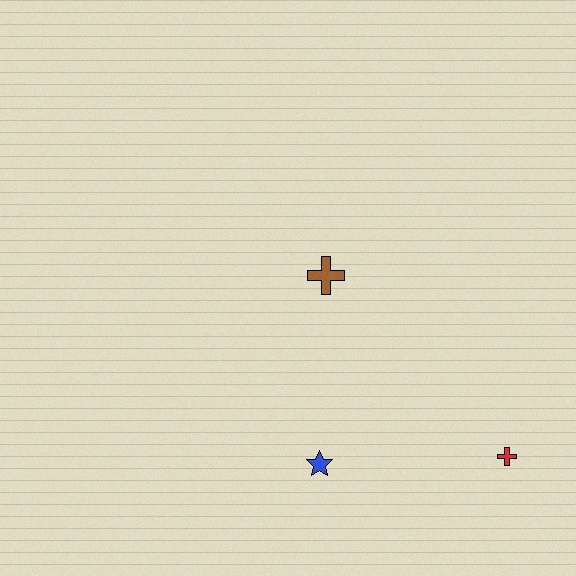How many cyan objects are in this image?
There are no cyan objects.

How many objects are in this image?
There are 3 objects.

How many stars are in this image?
There is 1 star.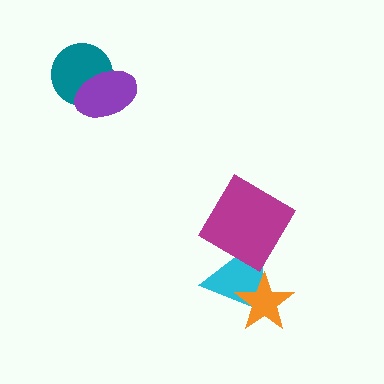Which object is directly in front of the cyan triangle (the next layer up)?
The magenta diamond is directly in front of the cyan triangle.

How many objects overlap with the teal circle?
1 object overlaps with the teal circle.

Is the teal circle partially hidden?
Yes, it is partially covered by another shape.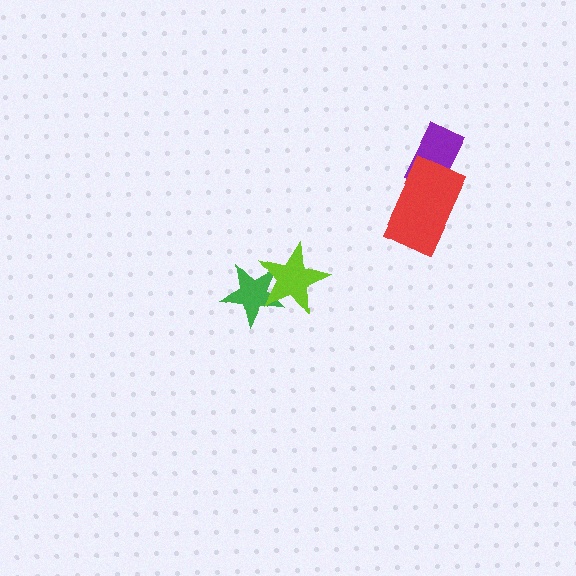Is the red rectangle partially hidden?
No, no other shape covers it.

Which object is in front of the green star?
The lime star is in front of the green star.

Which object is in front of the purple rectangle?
The red rectangle is in front of the purple rectangle.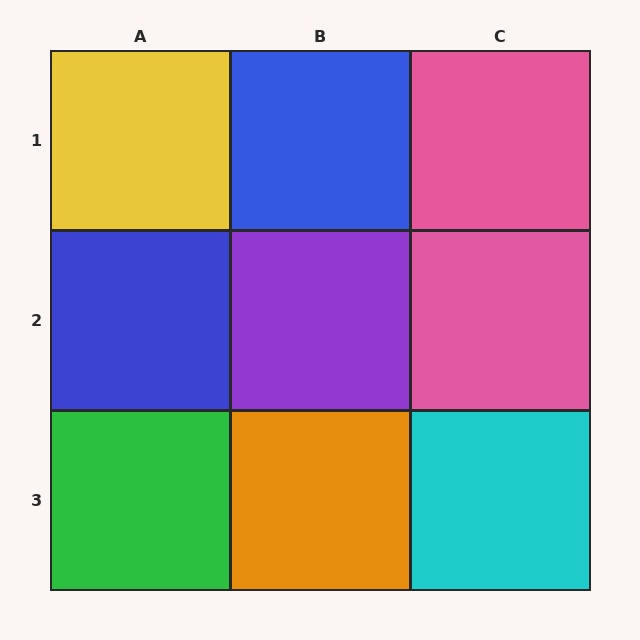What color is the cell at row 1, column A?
Yellow.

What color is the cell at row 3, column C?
Cyan.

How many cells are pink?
2 cells are pink.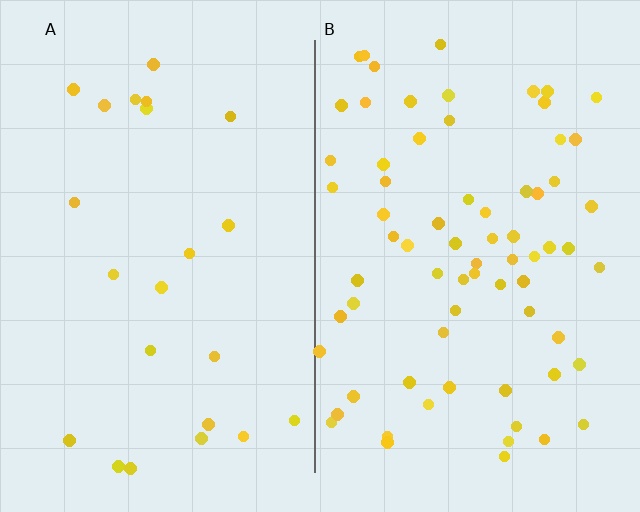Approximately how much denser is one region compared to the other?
Approximately 3.1× — region B over region A.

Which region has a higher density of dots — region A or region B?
B (the right).